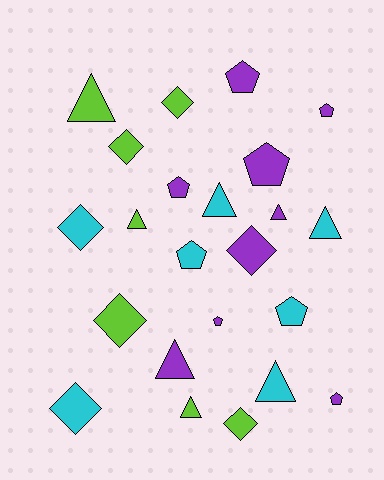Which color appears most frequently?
Purple, with 9 objects.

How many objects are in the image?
There are 23 objects.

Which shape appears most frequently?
Triangle, with 8 objects.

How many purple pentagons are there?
There are 6 purple pentagons.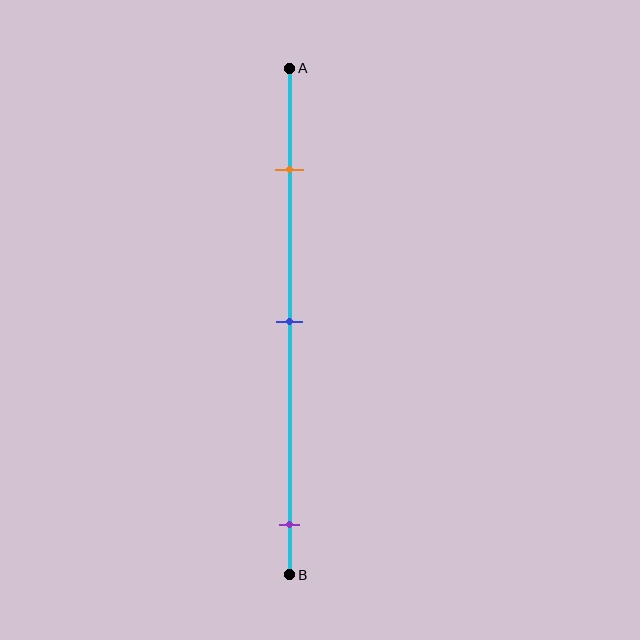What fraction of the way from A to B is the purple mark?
The purple mark is approximately 90% (0.9) of the way from A to B.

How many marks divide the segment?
There are 3 marks dividing the segment.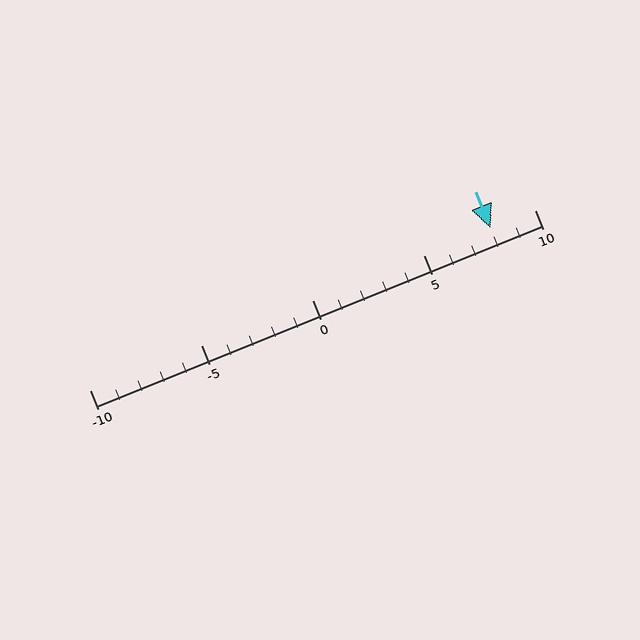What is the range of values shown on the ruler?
The ruler shows values from -10 to 10.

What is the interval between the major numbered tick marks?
The major tick marks are spaced 5 units apart.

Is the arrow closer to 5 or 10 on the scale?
The arrow is closer to 10.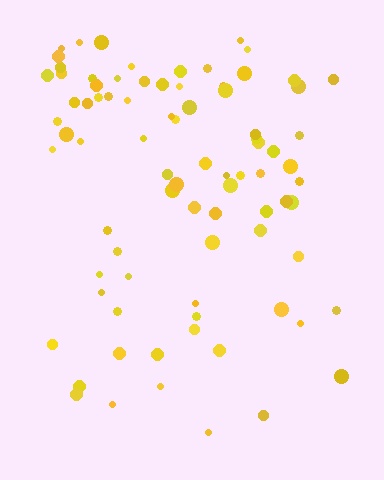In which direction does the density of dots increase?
From bottom to top, with the top side densest.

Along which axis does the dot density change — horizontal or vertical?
Vertical.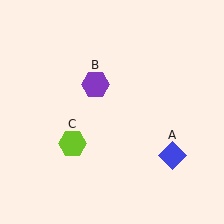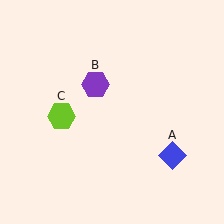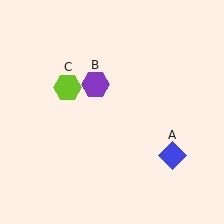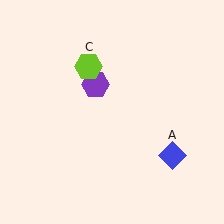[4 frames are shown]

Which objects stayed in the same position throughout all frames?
Blue diamond (object A) and purple hexagon (object B) remained stationary.